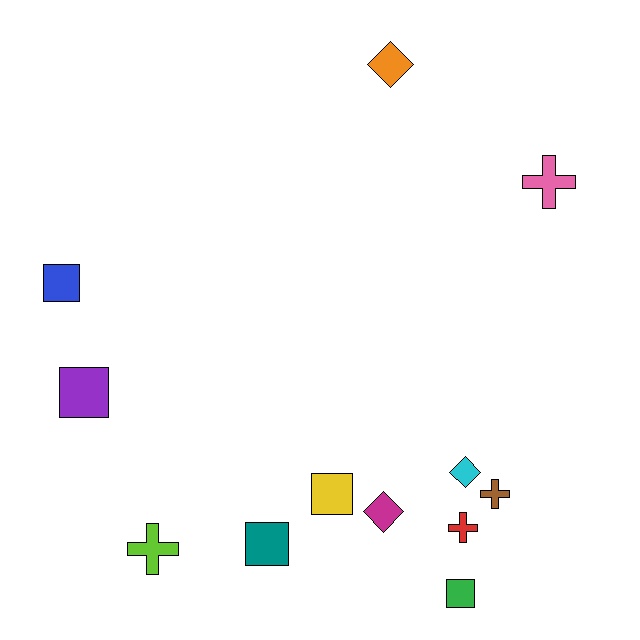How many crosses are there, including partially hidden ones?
There are 4 crosses.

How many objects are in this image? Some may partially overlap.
There are 12 objects.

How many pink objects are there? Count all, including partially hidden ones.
There is 1 pink object.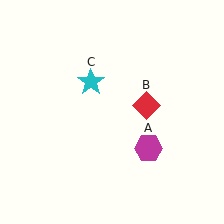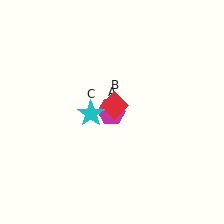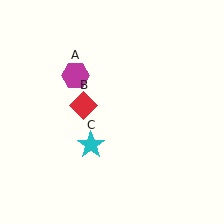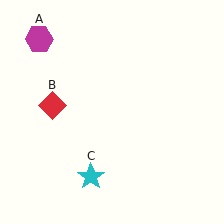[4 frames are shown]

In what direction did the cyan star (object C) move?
The cyan star (object C) moved down.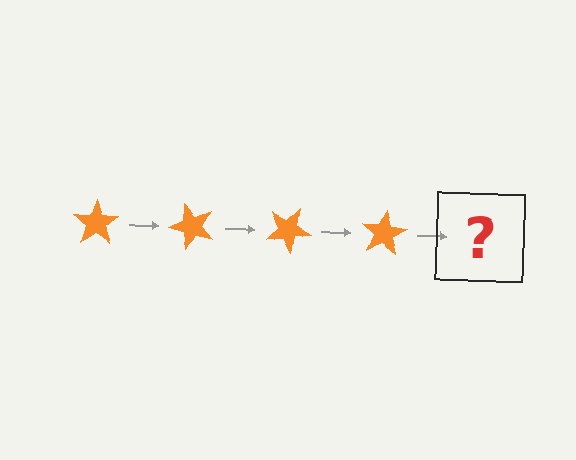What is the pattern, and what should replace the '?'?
The pattern is that the star rotates 50 degrees each step. The '?' should be an orange star rotated 200 degrees.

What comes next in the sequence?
The next element should be an orange star rotated 200 degrees.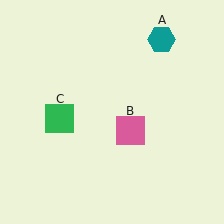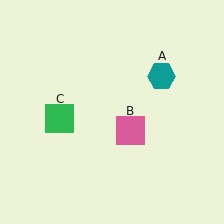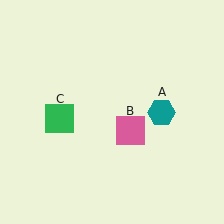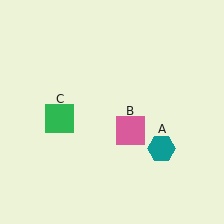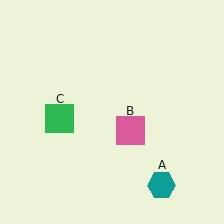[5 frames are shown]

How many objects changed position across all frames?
1 object changed position: teal hexagon (object A).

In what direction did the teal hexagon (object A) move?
The teal hexagon (object A) moved down.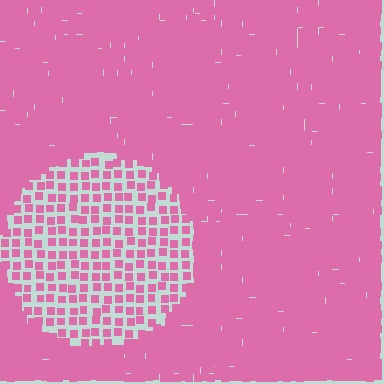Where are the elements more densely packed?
The elements are more densely packed outside the circle boundary.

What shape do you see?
I see a circle.